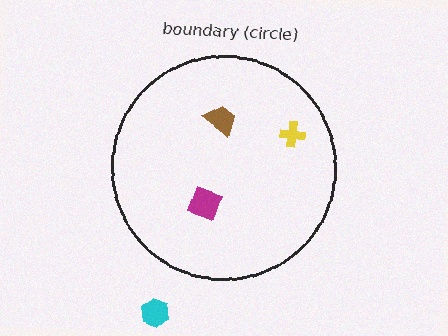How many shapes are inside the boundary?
3 inside, 1 outside.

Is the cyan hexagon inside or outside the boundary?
Outside.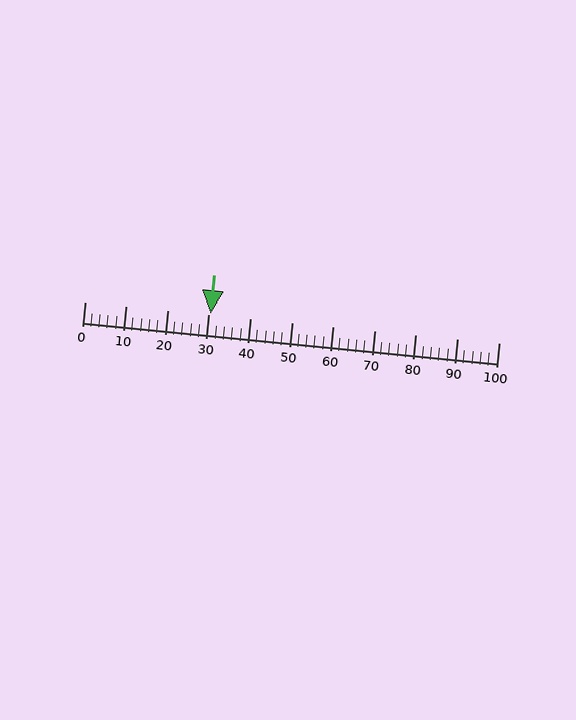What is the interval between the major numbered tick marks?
The major tick marks are spaced 10 units apart.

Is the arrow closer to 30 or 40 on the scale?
The arrow is closer to 30.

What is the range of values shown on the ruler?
The ruler shows values from 0 to 100.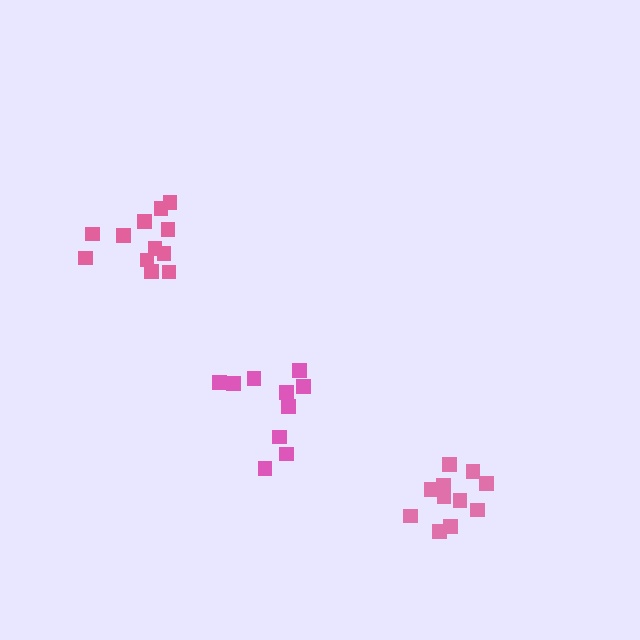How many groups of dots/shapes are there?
There are 3 groups.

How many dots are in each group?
Group 1: 10 dots, Group 2: 11 dots, Group 3: 12 dots (33 total).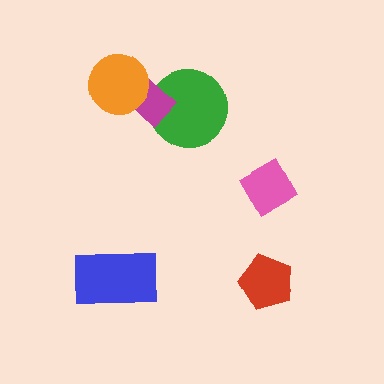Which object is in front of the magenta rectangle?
The orange circle is in front of the magenta rectangle.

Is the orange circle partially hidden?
No, no other shape covers it.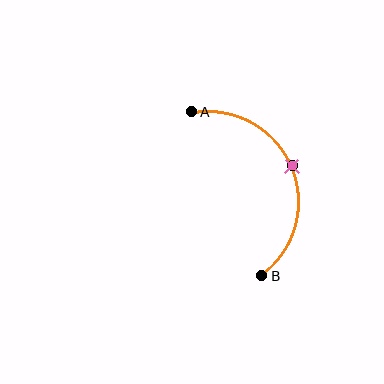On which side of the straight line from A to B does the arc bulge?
The arc bulges to the right of the straight line connecting A and B.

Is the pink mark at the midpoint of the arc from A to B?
Yes. The pink mark lies on the arc at equal arc-length from both A and B — it is the arc midpoint.